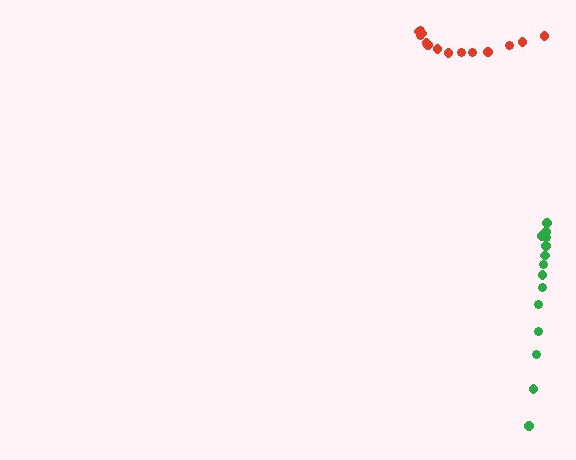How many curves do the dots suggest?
There are 2 distinct paths.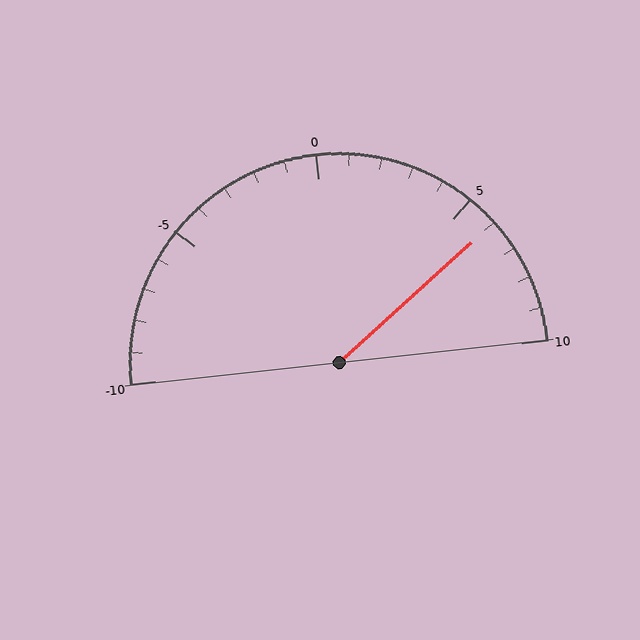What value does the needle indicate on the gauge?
The needle indicates approximately 6.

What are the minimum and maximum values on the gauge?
The gauge ranges from -10 to 10.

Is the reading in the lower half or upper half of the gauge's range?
The reading is in the upper half of the range (-10 to 10).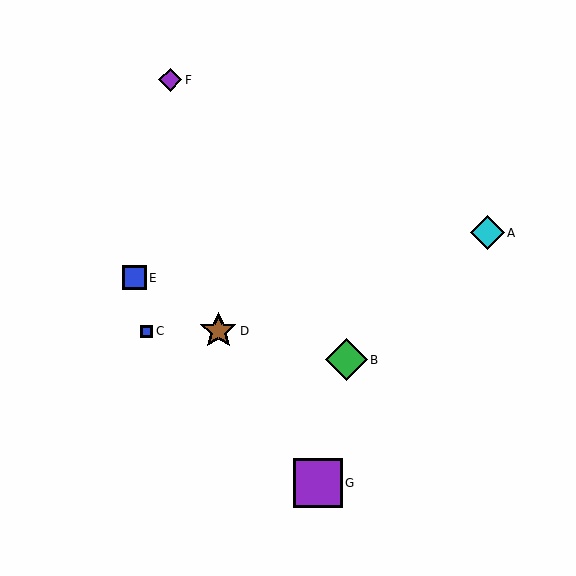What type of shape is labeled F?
Shape F is a purple diamond.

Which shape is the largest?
The purple square (labeled G) is the largest.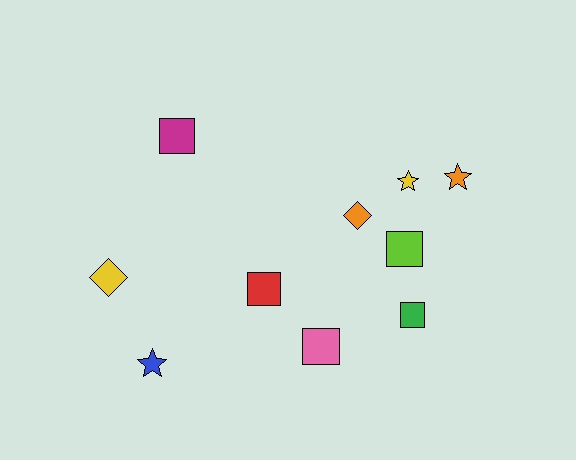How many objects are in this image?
There are 10 objects.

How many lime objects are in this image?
There is 1 lime object.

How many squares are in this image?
There are 5 squares.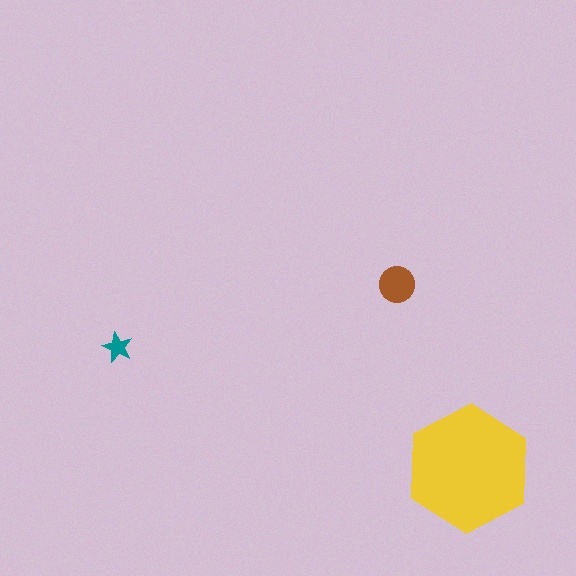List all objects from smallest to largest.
The teal star, the brown circle, the yellow hexagon.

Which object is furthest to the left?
The teal star is leftmost.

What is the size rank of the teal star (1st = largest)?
3rd.